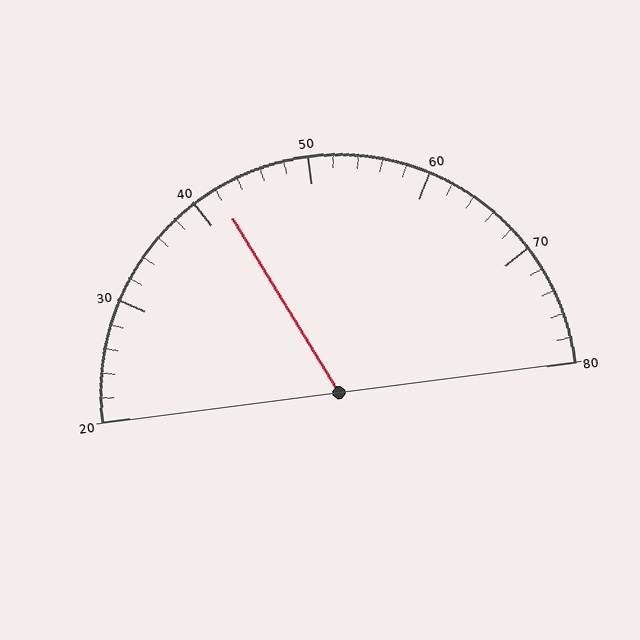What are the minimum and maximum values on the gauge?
The gauge ranges from 20 to 80.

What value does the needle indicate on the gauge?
The needle indicates approximately 42.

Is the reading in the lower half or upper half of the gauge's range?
The reading is in the lower half of the range (20 to 80).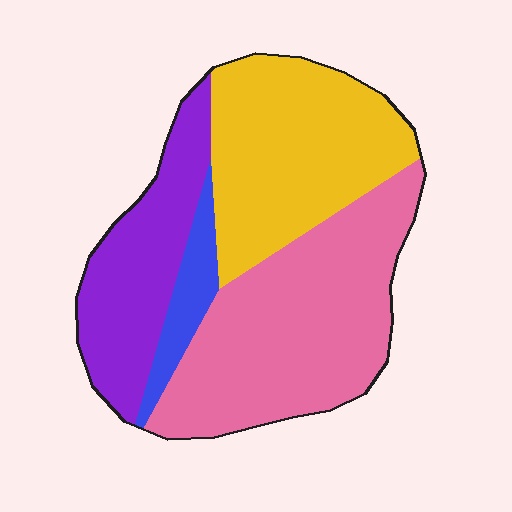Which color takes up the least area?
Blue, at roughly 5%.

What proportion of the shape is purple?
Purple covers about 20% of the shape.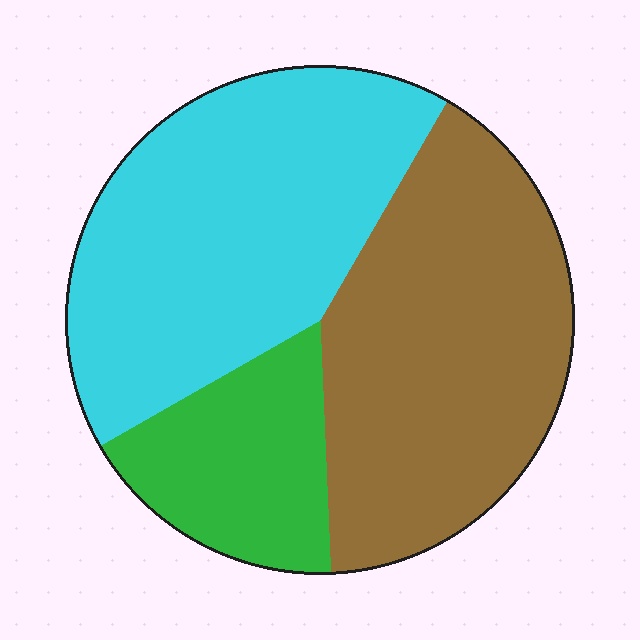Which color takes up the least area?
Green, at roughly 15%.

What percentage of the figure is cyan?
Cyan covers roughly 40% of the figure.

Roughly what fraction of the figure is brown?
Brown covers 41% of the figure.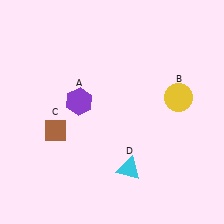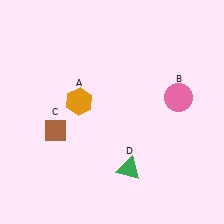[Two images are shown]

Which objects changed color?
A changed from purple to orange. B changed from yellow to pink. D changed from cyan to green.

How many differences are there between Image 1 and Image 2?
There are 3 differences between the two images.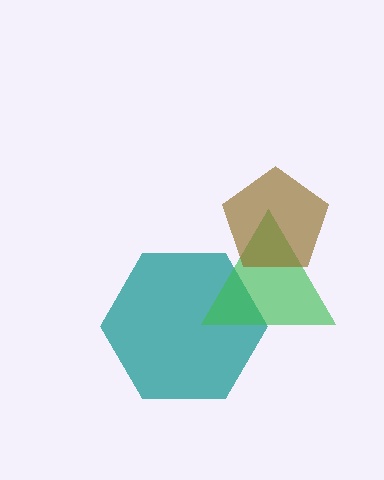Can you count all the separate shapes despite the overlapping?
Yes, there are 3 separate shapes.